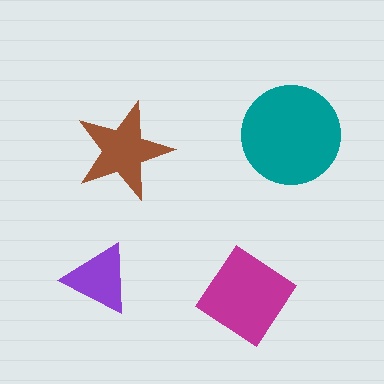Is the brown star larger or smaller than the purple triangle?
Larger.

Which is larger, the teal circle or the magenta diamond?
The teal circle.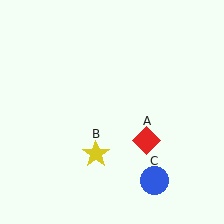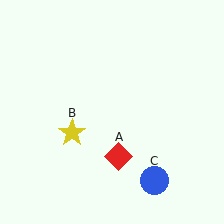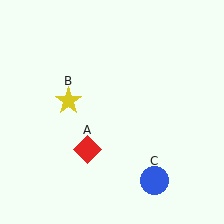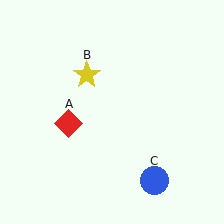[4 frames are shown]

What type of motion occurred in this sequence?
The red diamond (object A), yellow star (object B) rotated clockwise around the center of the scene.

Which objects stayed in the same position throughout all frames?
Blue circle (object C) remained stationary.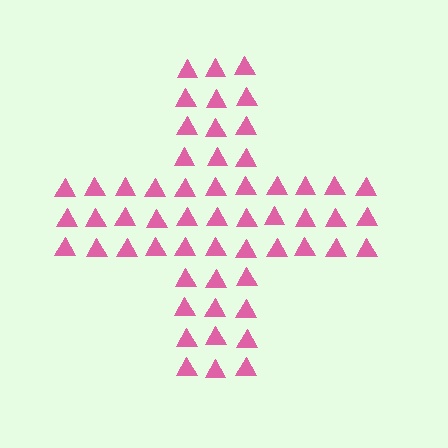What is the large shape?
The large shape is a cross.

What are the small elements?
The small elements are triangles.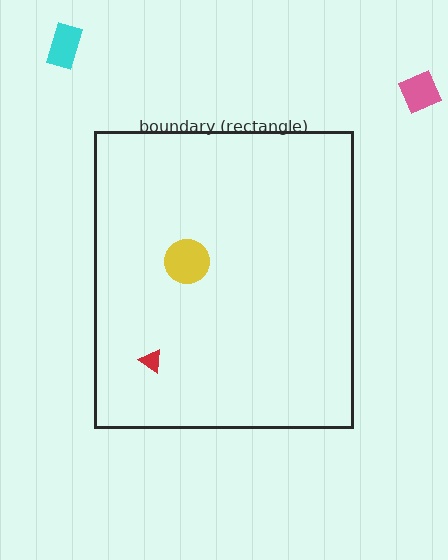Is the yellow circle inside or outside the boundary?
Inside.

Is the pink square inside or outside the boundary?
Outside.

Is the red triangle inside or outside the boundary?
Inside.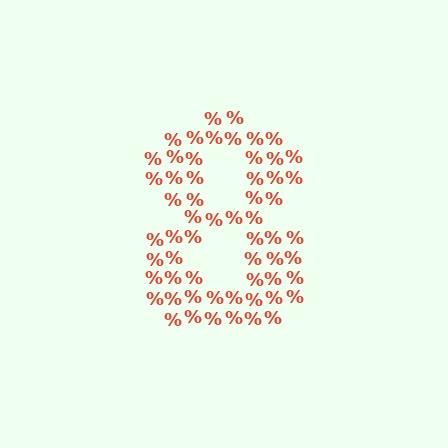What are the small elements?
The small elements are percent signs.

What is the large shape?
The large shape is the digit 8.